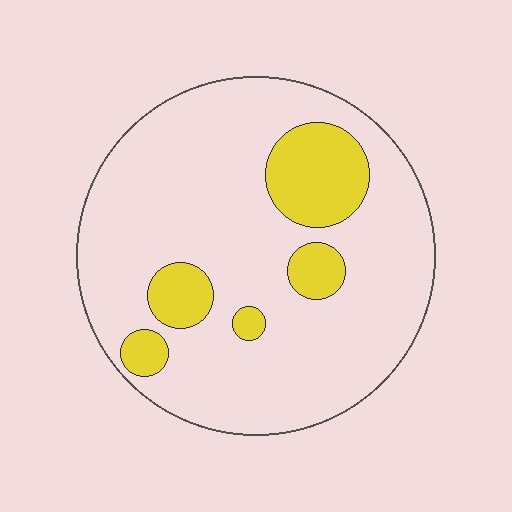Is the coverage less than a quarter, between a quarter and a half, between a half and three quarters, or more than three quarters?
Less than a quarter.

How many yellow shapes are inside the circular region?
5.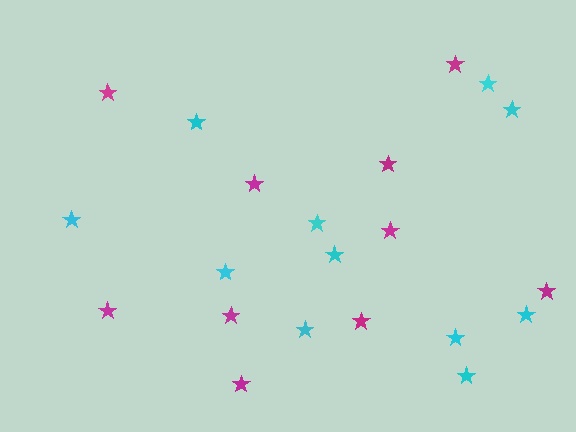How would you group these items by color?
There are 2 groups: one group of magenta stars (10) and one group of cyan stars (11).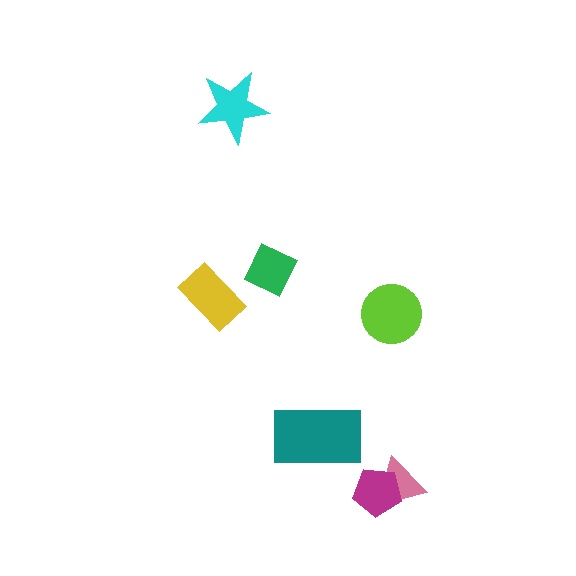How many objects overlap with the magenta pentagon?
1 object overlaps with the magenta pentagon.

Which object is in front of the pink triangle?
The magenta pentagon is in front of the pink triangle.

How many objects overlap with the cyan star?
0 objects overlap with the cyan star.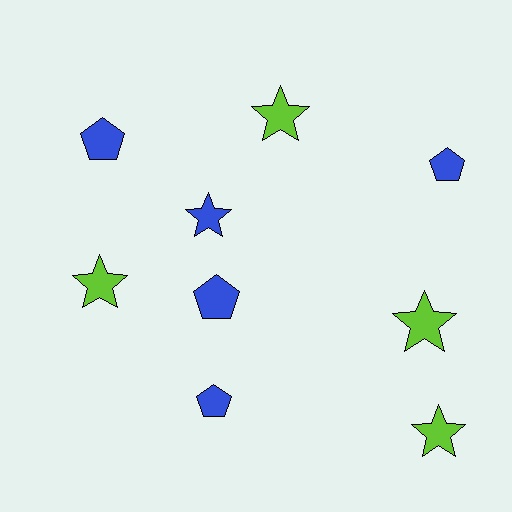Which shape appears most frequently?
Star, with 5 objects.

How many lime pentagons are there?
There are no lime pentagons.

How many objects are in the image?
There are 9 objects.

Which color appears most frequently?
Blue, with 5 objects.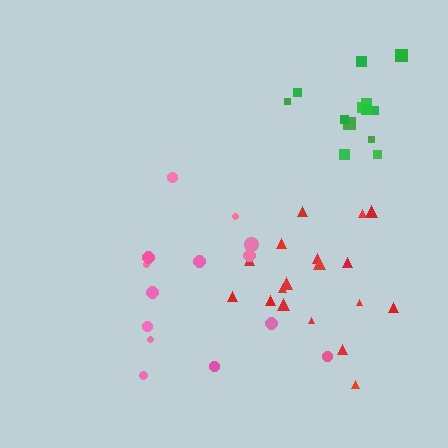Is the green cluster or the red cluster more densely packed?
Green.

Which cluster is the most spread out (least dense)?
Pink.